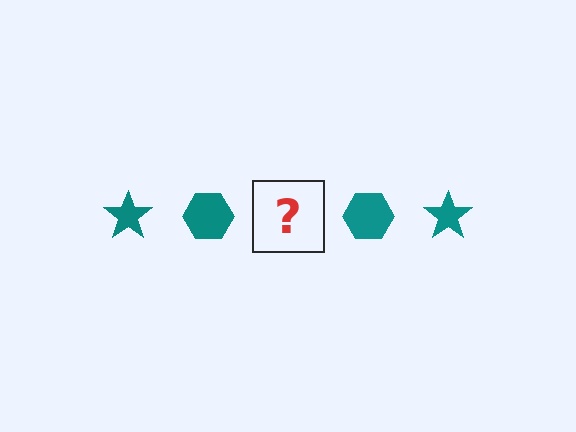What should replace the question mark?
The question mark should be replaced with a teal star.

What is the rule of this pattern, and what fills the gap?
The rule is that the pattern cycles through star, hexagon shapes in teal. The gap should be filled with a teal star.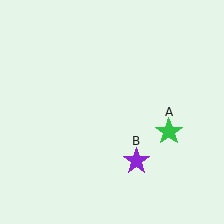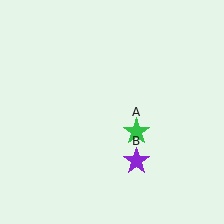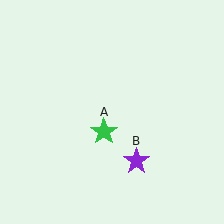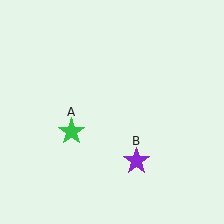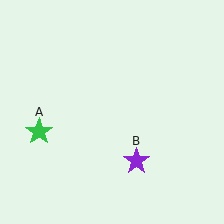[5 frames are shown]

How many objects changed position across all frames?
1 object changed position: green star (object A).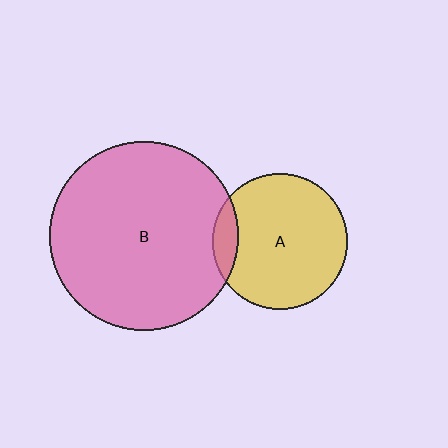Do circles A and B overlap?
Yes.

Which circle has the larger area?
Circle B (pink).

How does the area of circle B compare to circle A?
Approximately 1.9 times.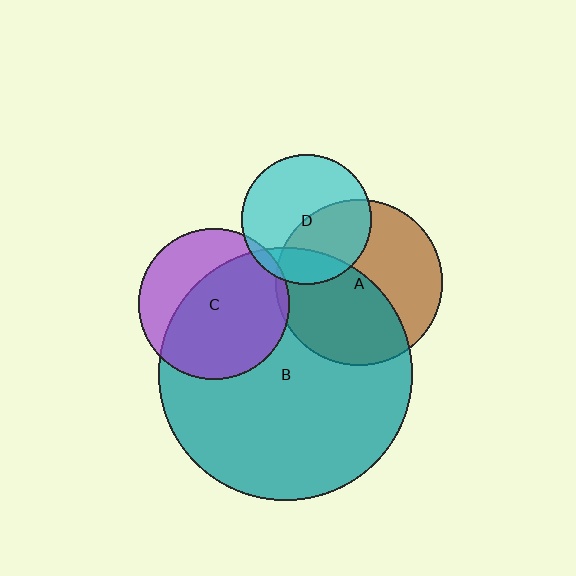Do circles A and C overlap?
Yes.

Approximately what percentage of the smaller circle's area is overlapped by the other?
Approximately 5%.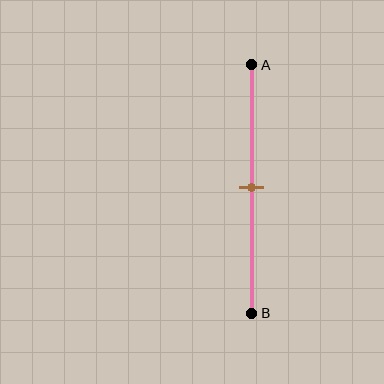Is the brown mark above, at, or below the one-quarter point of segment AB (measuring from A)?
The brown mark is below the one-quarter point of segment AB.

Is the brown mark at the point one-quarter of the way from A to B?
No, the mark is at about 50% from A, not at the 25% one-quarter point.